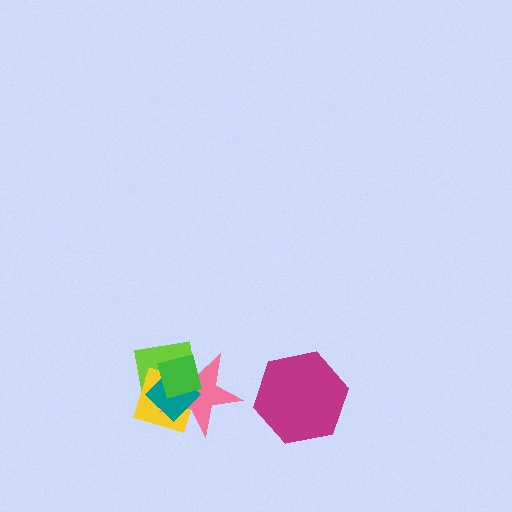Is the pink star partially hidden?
Yes, it is partially covered by another shape.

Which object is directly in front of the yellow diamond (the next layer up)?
The pink star is directly in front of the yellow diamond.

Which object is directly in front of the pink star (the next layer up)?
The teal diamond is directly in front of the pink star.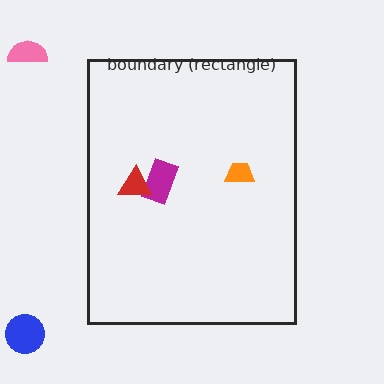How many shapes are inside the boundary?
3 inside, 2 outside.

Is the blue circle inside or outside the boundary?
Outside.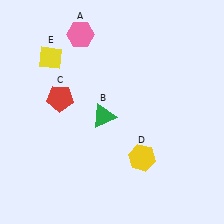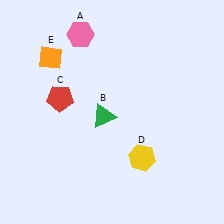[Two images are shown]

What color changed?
The diamond (E) changed from yellow in Image 1 to orange in Image 2.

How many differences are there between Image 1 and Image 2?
There is 1 difference between the two images.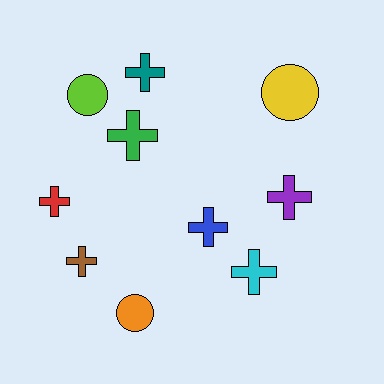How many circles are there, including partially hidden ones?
There are 3 circles.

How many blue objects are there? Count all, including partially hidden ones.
There is 1 blue object.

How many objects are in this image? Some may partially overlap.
There are 10 objects.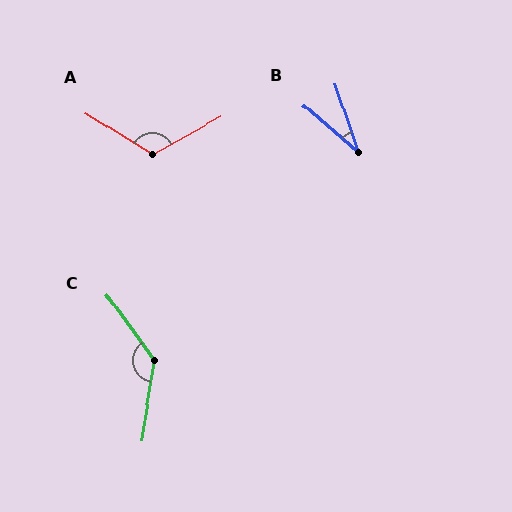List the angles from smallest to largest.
B (30°), A (119°), C (135°).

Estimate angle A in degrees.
Approximately 119 degrees.